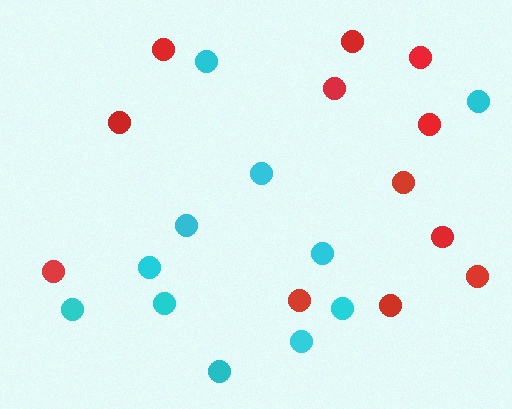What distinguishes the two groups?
There are 2 groups: one group of red circles (12) and one group of cyan circles (11).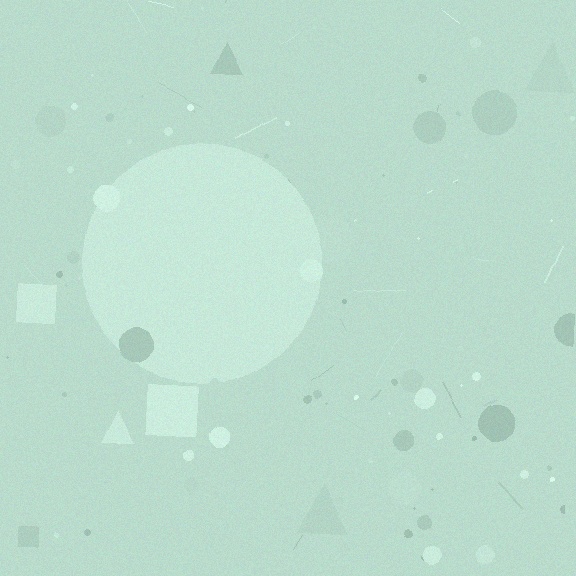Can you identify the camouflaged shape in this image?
The camouflaged shape is a circle.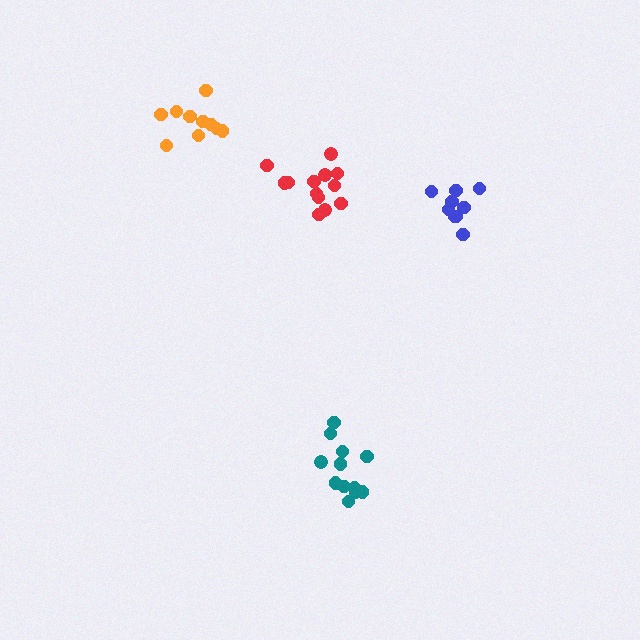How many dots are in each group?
Group 1: 12 dots, Group 2: 9 dots, Group 3: 13 dots, Group 4: 10 dots (44 total).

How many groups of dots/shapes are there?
There are 4 groups.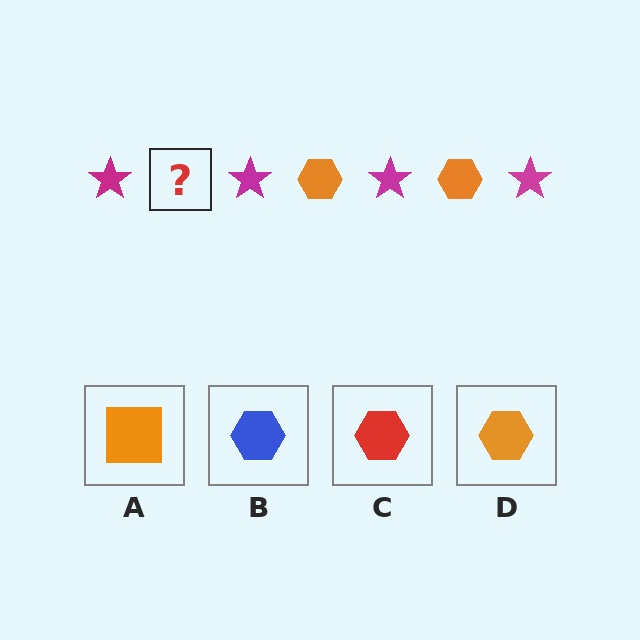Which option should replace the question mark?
Option D.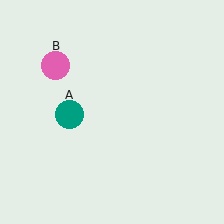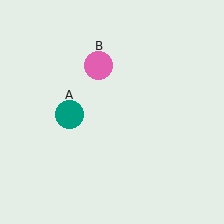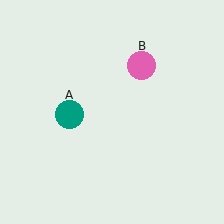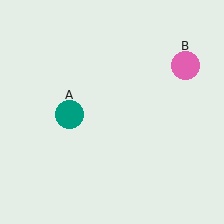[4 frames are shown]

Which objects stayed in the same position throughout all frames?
Teal circle (object A) remained stationary.